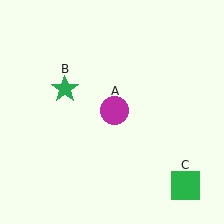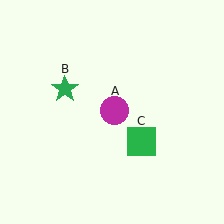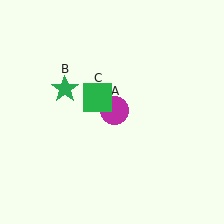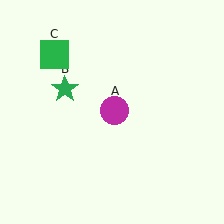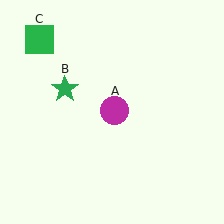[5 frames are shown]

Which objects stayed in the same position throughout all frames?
Magenta circle (object A) and green star (object B) remained stationary.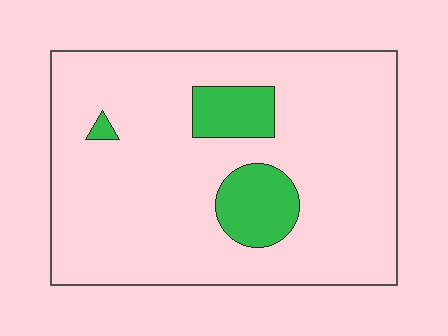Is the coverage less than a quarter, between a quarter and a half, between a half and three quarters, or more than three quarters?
Less than a quarter.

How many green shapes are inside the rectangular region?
3.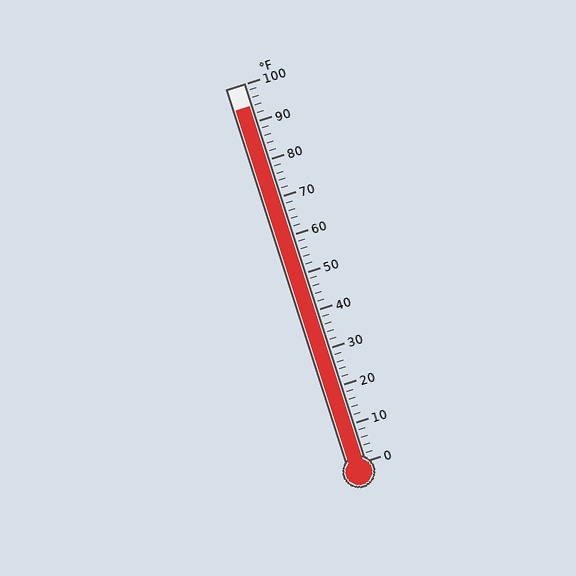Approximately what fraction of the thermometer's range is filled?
The thermometer is filled to approximately 95% of its range.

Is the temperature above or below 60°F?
The temperature is above 60°F.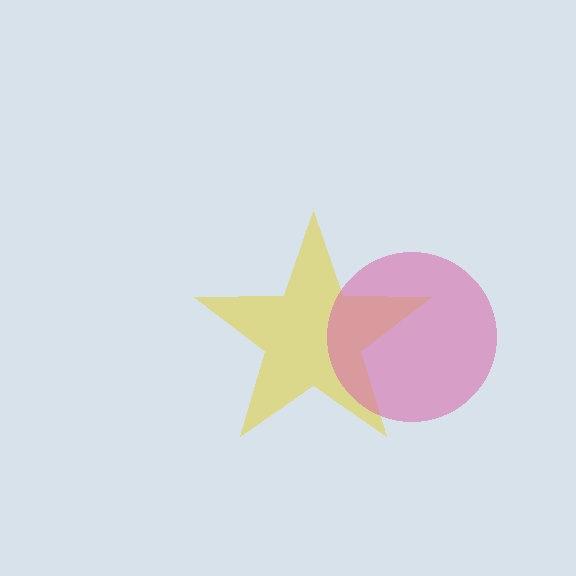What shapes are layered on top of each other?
The layered shapes are: a yellow star, a pink circle.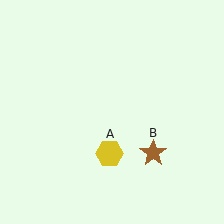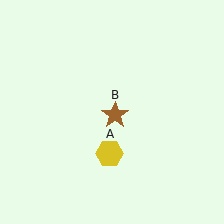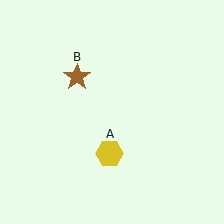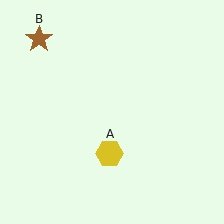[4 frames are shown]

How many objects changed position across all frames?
1 object changed position: brown star (object B).